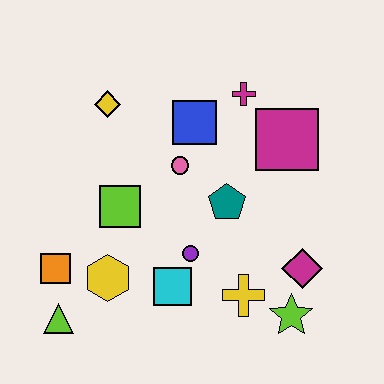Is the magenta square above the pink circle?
Yes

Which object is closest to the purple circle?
The cyan square is closest to the purple circle.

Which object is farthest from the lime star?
The yellow diamond is farthest from the lime star.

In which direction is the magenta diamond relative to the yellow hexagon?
The magenta diamond is to the right of the yellow hexagon.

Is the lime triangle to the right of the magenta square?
No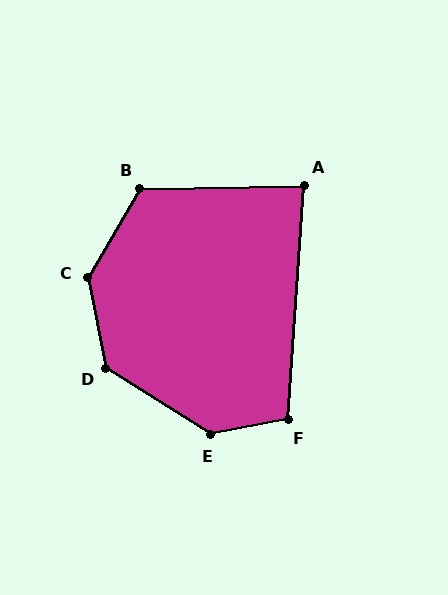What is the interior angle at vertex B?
Approximately 121 degrees (obtuse).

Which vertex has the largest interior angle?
C, at approximately 138 degrees.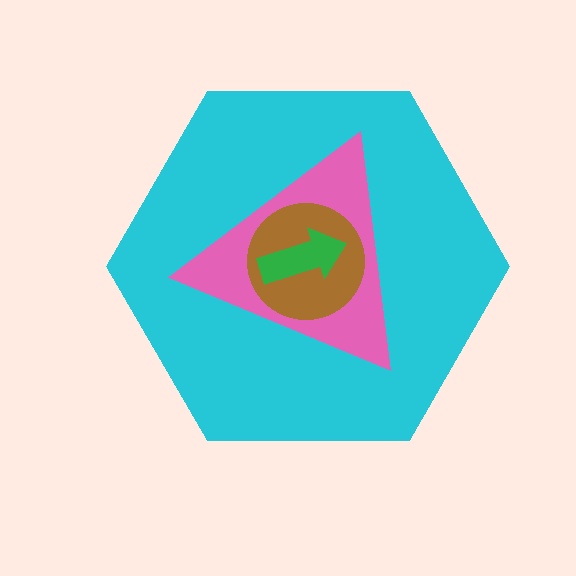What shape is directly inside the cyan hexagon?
The pink triangle.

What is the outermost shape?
The cyan hexagon.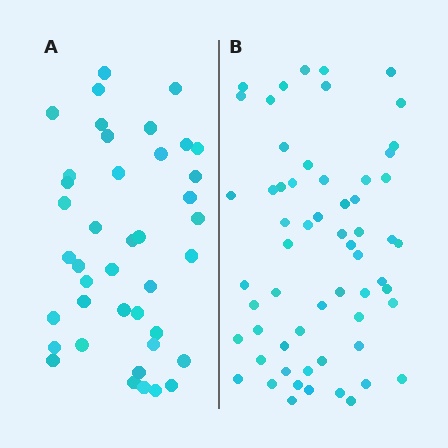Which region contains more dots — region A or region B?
Region B (the right region) has more dots.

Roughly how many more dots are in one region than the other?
Region B has approximately 20 more dots than region A.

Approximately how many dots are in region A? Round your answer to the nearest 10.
About 40 dots. (The exact count is 41, which rounds to 40.)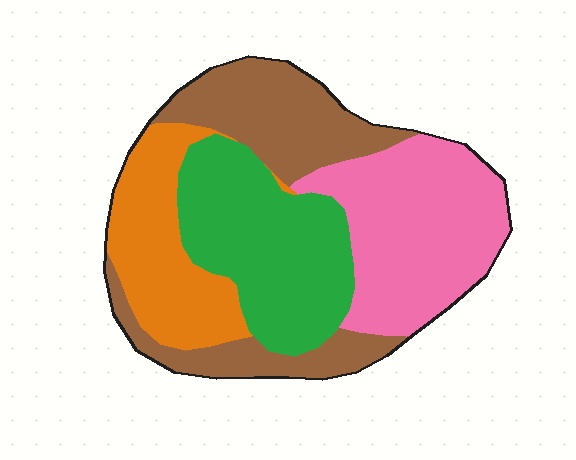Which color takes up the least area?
Orange, at roughly 20%.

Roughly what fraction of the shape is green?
Green covers about 25% of the shape.